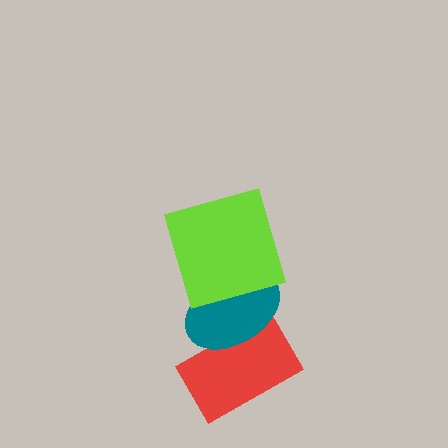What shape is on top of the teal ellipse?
The lime square is on top of the teal ellipse.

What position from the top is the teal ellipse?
The teal ellipse is 2nd from the top.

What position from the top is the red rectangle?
The red rectangle is 3rd from the top.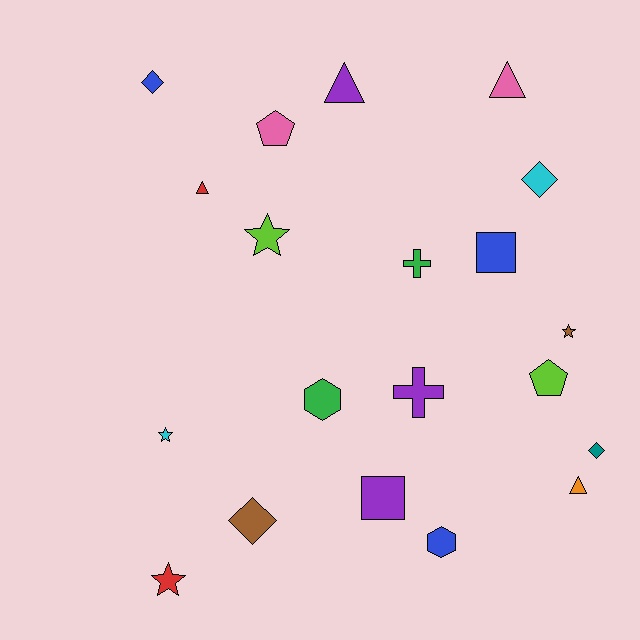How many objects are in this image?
There are 20 objects.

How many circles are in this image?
There are no circles.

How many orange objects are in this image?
There is 1 orange object.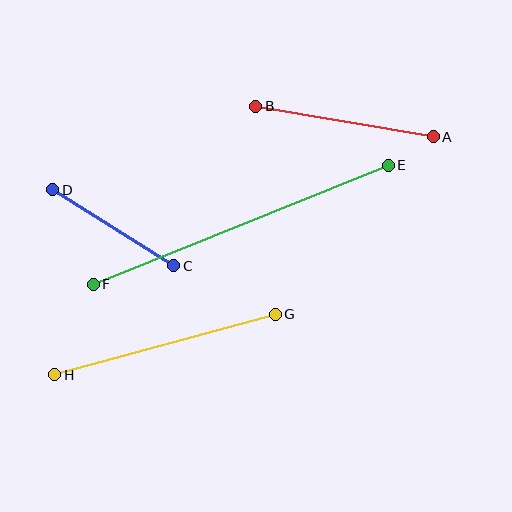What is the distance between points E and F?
The distance is approximately 318 pixels.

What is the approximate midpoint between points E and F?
The midpoint is at approximately (241, 225) pixels.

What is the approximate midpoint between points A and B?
The midpoint is at approximately (345, 122) pixels.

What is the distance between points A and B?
The distance is approximately 180 pixels.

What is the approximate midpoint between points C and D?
The midpoint is at approximately (113, 228) pixels.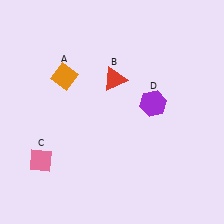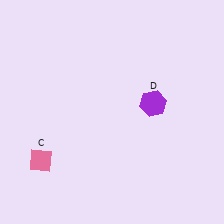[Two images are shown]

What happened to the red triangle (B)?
The red triangle (B) was removed in Image 2. It was in the top-right area of Image 1.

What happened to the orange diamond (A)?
The orange diamond (A) was removed in Image 2. It was in the top-left area of Image 1.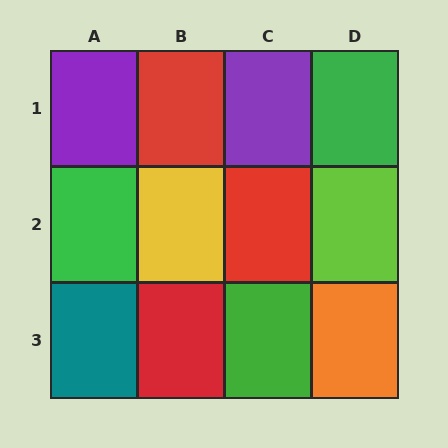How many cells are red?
3 cells are red.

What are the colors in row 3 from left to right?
Teal, red, green, orange.